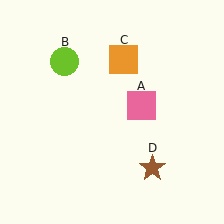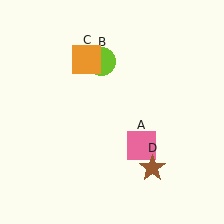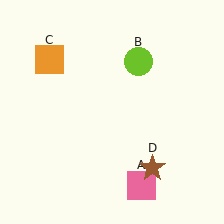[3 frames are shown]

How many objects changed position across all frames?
3 objects changed position: pink square (object A), lime circle (object B), orange square (object C).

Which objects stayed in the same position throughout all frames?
Brown star (object D) remained stationary.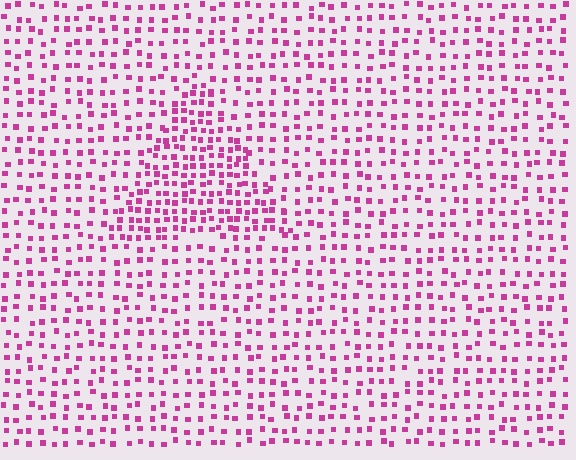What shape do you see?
I see a triangle.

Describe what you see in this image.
The image contains small magenta elements arranged at two different densities. A triangle-shaped region is visible where the elements are more densely packed than the surrounding area.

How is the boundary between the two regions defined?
The boundary is defined by a change in element density (approximately 1.8x ratio). All elements are the same color, size, and shape.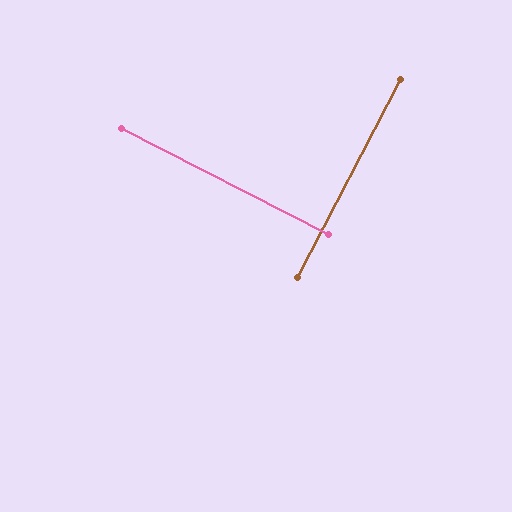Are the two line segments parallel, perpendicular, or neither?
Perpendicular — they meet at approximately 90°.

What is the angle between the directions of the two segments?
Approximately 90 degrees.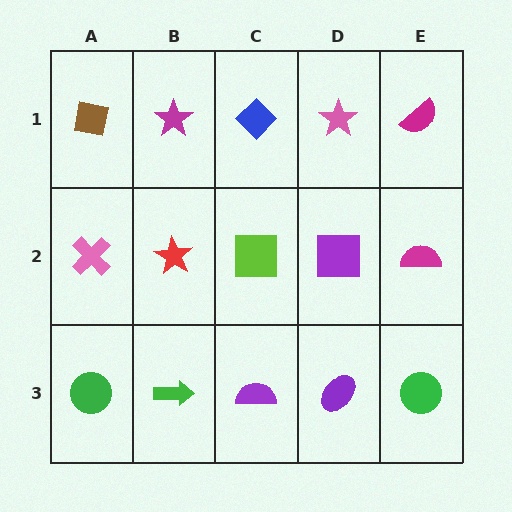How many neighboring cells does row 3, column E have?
2.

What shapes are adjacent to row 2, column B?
A magenta star (row 1, column B), a green arrow (row 3, column B), a pink cross (row 2, column A), a lime square (row 2, column C).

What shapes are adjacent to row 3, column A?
A pink cross (row 2, column A), a green arrow (row 3, column B).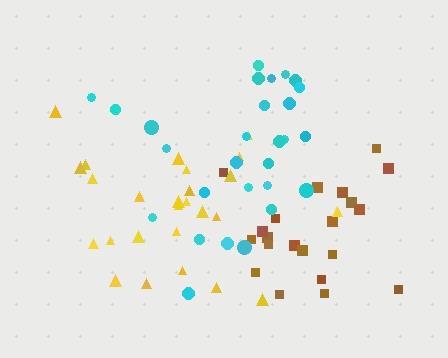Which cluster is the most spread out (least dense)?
Yellow.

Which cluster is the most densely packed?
Brown.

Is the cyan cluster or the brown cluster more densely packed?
Brown.